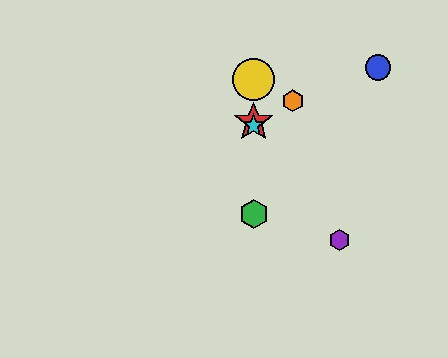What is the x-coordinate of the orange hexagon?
The orange hexagon is at x≈293.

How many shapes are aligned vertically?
4 shapes (the red star, the green hexagon, the yellow circle, the cyan star) are aligned vertically.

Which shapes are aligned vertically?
The red star, the green hexagon, the yellow circle, the cyan star are aligned vertically.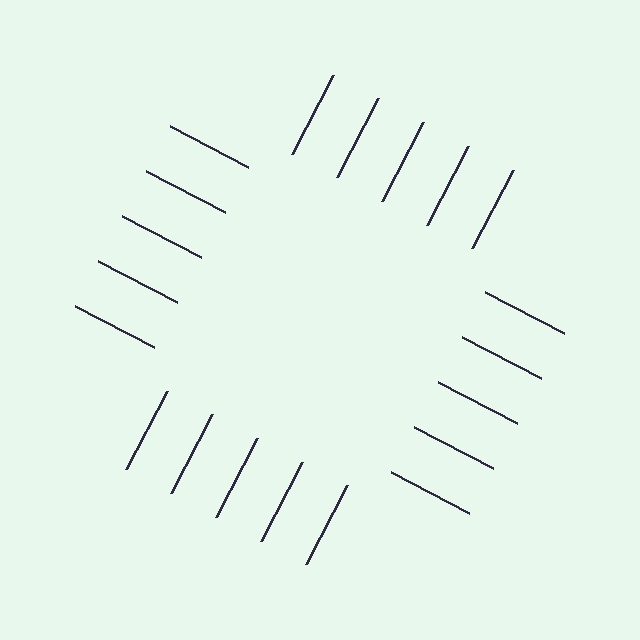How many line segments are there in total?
20 — 5 along each of the 4 edges.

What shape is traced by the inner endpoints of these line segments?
An illusory square — the line segments terminate on its edges but no continuous stroke is drawn.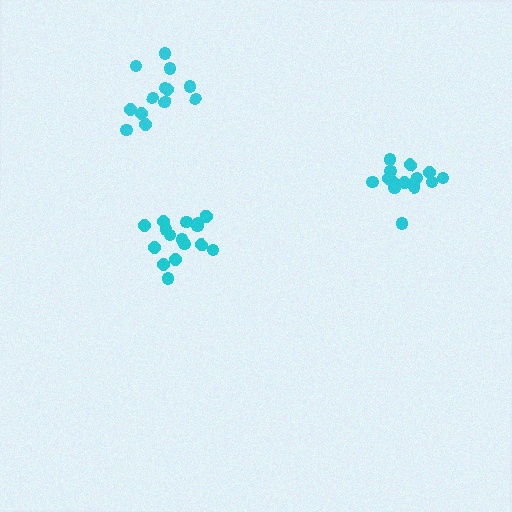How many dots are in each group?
Group 1: 16 dots, Group 2: 15 dots, Group 3: 14 dots (45 total).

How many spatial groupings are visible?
There are 3 spatial groupings.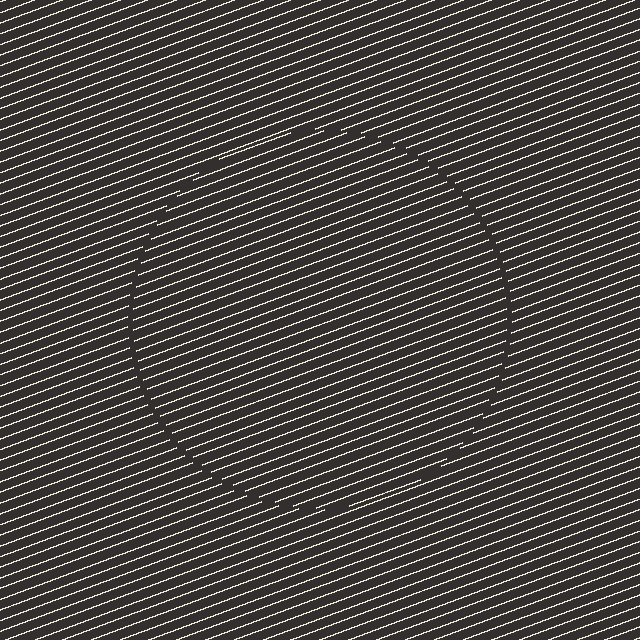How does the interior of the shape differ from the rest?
The interior of the shape contains the same grating, shifted by half a period — the contour is defined by the phase discontinuity where line-ends from the inner and outer gratings abut.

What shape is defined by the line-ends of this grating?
An illusory circle. The interior of the shape contains the same grating, shifted by half a period — the contour is defined by the phase discontinuity where line-ends from the inner and outer gratings abut.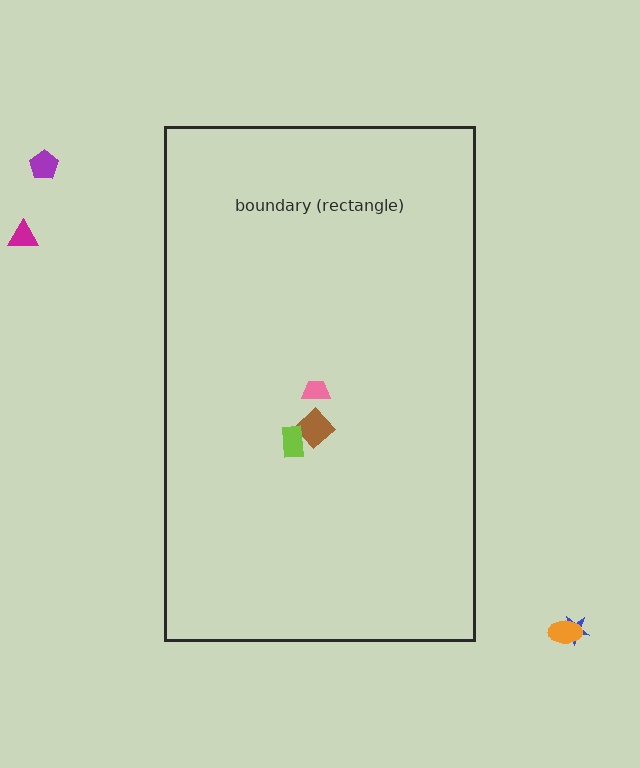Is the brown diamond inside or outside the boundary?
Inside.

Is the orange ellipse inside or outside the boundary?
Outside.